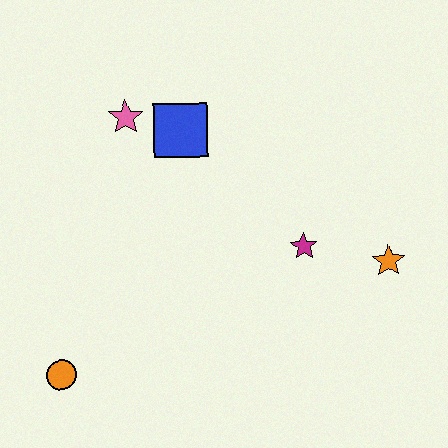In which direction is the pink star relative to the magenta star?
The pink star is to the left of the magenta star.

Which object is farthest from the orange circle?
The orange star is farthest from the orange circle.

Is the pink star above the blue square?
Yes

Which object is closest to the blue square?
The pink star is closest to the blue square.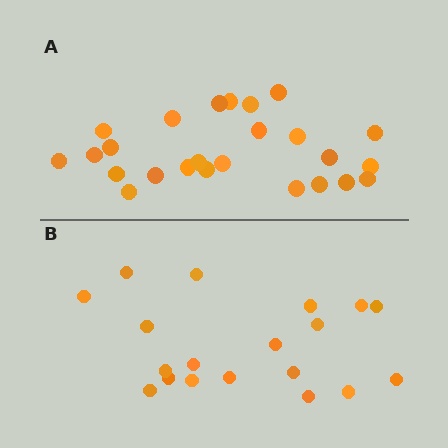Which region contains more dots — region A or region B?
Region A (the top region) has more dots.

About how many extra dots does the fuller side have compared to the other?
Region A has about 6 more dots than region B.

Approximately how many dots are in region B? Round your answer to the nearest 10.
About 20 dots. (The exact count is 19, which rounds to 20.)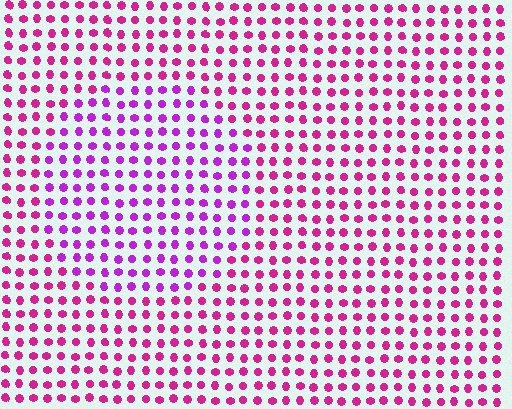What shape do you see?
I see a circle.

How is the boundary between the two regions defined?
The boundary is defined purely by a slight shift in hue (about 30 degrees). Spacing, size, and orientation are identical on both sides.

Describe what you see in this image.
The image is filled with small magenta elements in a uniform arrangement. A circle-shaped region is visible where the elements are tinted to a slightly different hue, forming a subtle color boundary.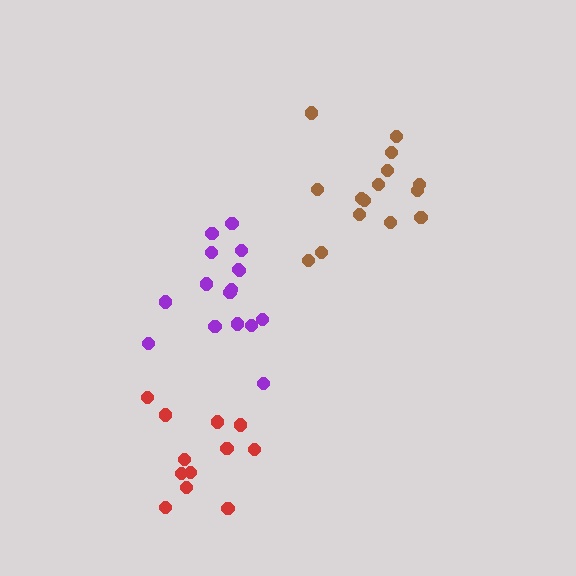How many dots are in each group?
Group 1: 16 dots, Group 2: 12 dots, Group 3: 15 dots (43 total).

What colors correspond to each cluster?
The clusters are colored: purple, red, brown.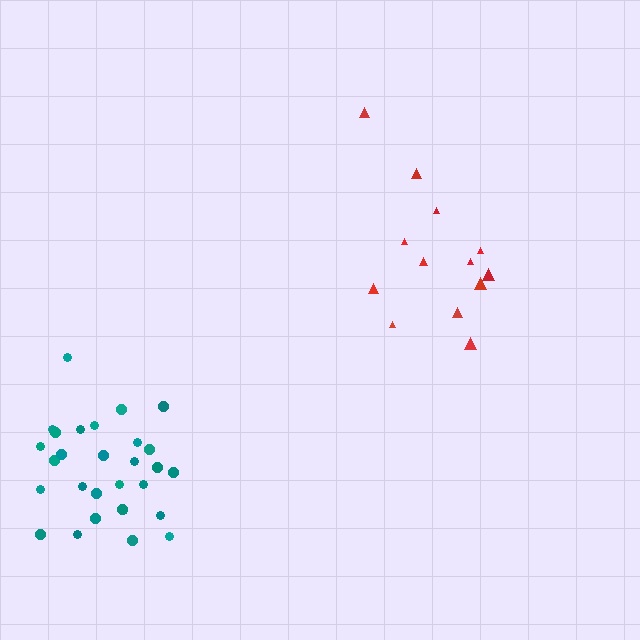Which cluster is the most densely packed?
Teal.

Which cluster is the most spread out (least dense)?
Red.